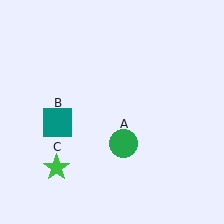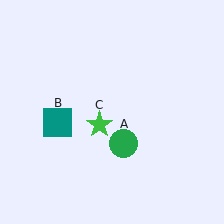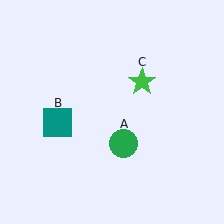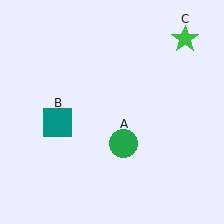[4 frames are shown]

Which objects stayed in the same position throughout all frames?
Green circle (object A) and teal square (object B) remained stationary.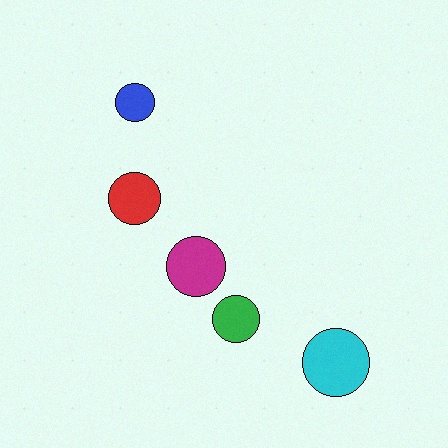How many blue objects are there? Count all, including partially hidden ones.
There is 1 blue object.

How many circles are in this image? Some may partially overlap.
There are 5 circles.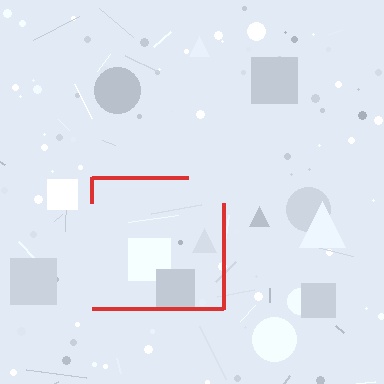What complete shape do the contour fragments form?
The contour fragments form a square.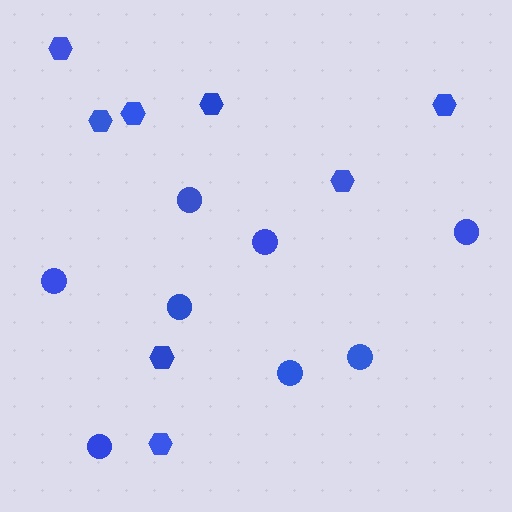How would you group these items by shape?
There are 2 groups: one group of hexagons (8) and one group of circles (8).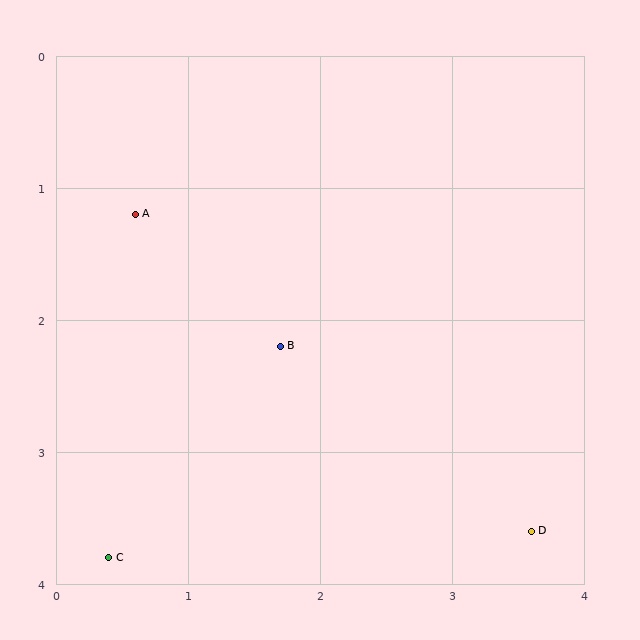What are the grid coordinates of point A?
Point A is at approximately (0.6, 1.2).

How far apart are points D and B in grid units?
Points D and B are about 2.4 grid units apart.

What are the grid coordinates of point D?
Point D is at approximately (3.6, 3.6).